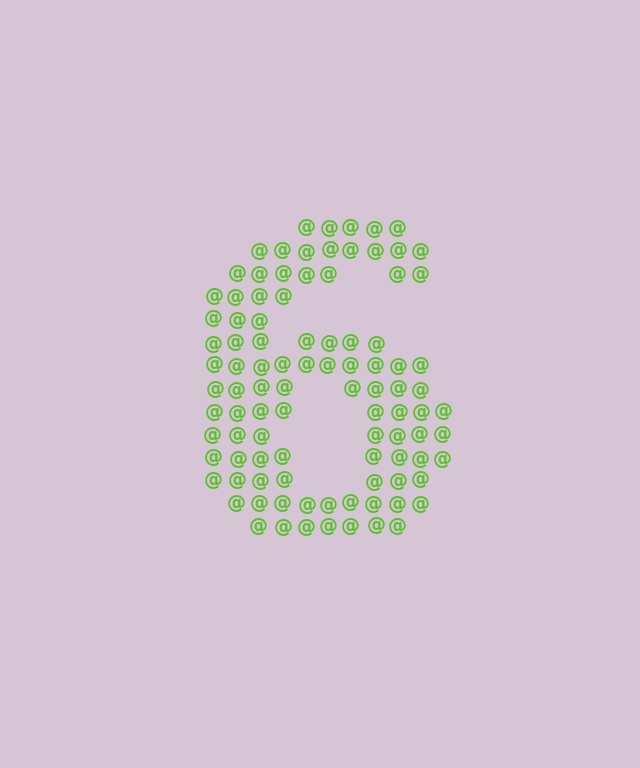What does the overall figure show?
The overall figure shows the digit 6.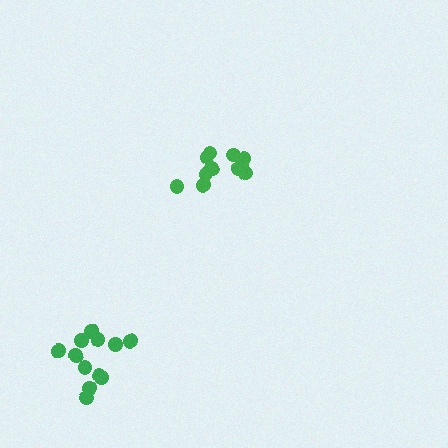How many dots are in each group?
Group 1: 12 dots, Group 2: 11 dots (23 total).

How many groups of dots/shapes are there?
There are 2 groups.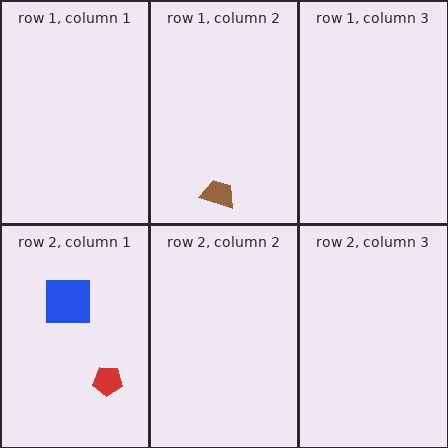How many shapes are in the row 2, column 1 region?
2.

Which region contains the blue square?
The row 2, column 1 region.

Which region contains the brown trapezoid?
The row 1, column 2 region.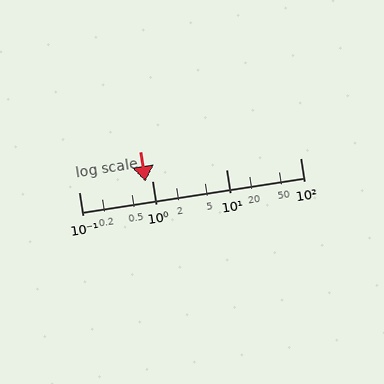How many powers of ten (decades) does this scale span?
The scale spans 3 decades, from 0.1 to 100.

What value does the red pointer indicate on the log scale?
The pointer indicates approximately 0.79.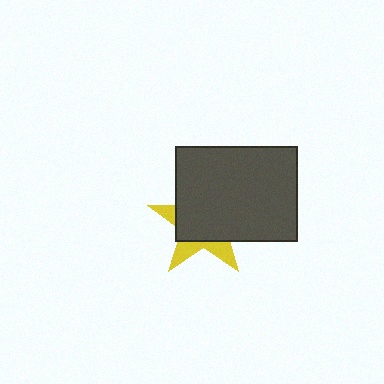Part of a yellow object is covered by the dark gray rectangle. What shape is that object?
It is a star.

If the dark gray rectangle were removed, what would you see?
You would see the complete yellow star.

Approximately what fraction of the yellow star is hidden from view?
Roughly 68% of the yellow star is hidden behind the dark gray rectangle.